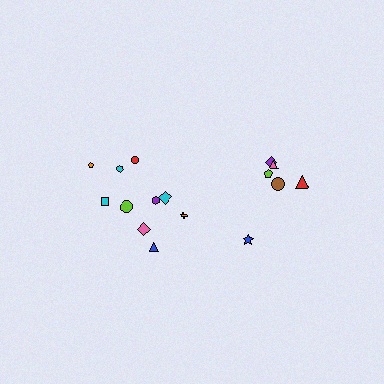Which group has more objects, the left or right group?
The left group.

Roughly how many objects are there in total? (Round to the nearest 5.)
Roughly 15 objects in total.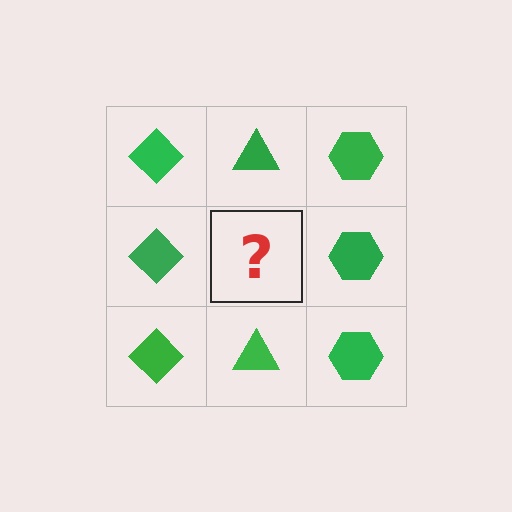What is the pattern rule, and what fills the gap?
The rule is that each column has a consistent shape. The gap should be filled with a green triangle.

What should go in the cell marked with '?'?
The missing cell should contain a green triangle.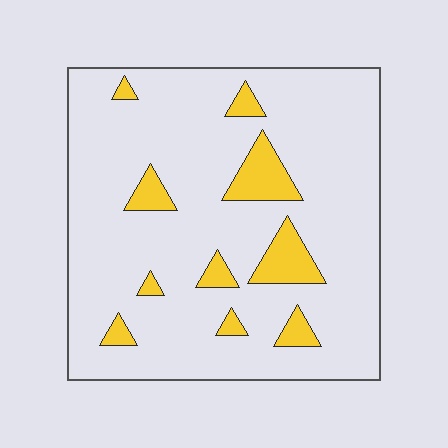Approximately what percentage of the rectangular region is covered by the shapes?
Approximately 10%.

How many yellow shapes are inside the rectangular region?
10.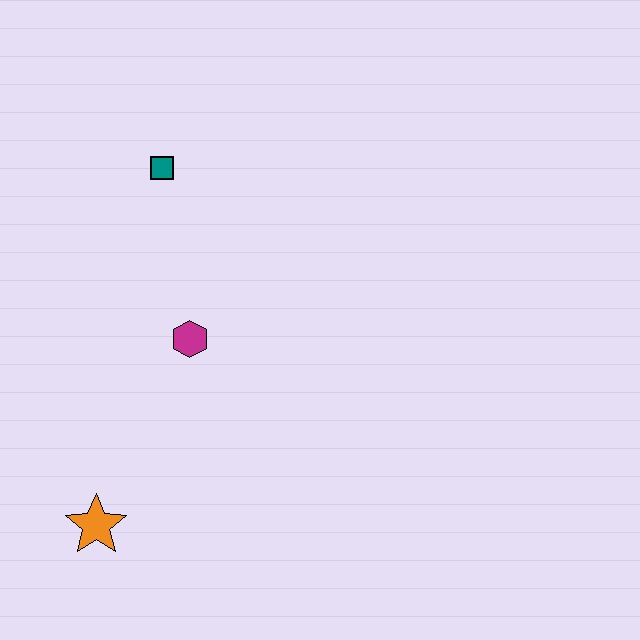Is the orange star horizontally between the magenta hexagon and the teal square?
No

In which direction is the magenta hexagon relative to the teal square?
The magenta hexagon is below the teal square.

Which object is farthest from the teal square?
The orange star is farthest from the teal square.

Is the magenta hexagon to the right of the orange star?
Yes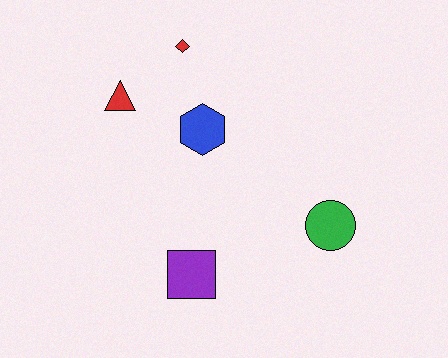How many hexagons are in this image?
There is 1 hexagon.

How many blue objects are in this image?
There is 1 blue object.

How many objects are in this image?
There are 5 objects.